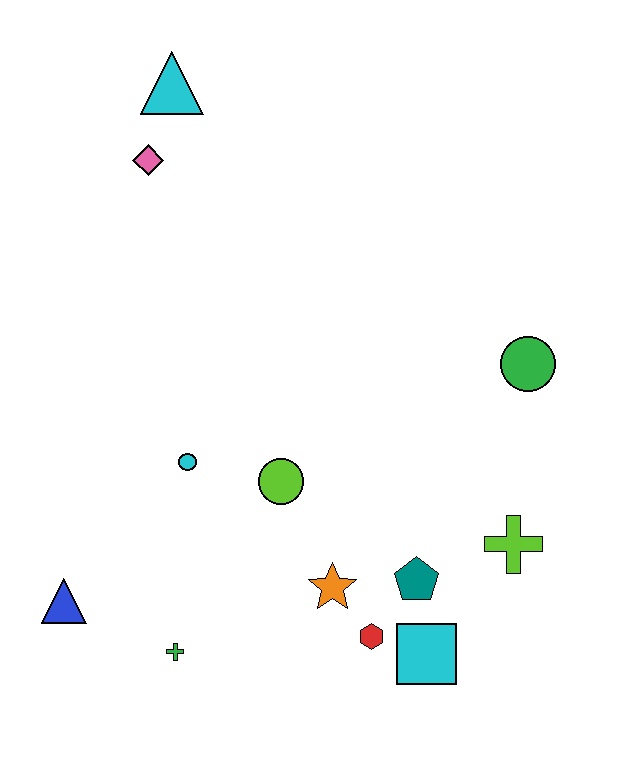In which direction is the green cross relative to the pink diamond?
The green cross is below the pink diamond.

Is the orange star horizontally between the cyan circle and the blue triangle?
No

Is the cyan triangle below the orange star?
No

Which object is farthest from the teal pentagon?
The cyan triangle is farthest from the teal pentagon.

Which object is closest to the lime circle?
The cyan circle is closest to the lime circle.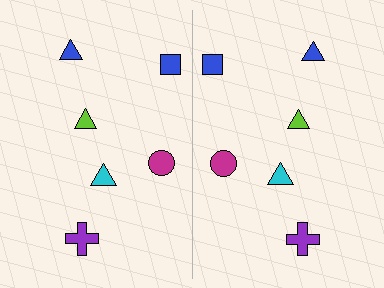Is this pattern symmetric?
Yes, this pattern has bilateral (reflection) symmetry.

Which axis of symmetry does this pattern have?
The pattern has a vertical axis of symmetry running through the center of the image.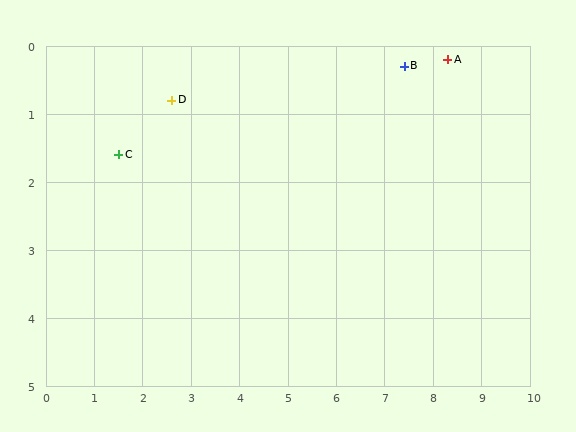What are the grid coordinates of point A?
Point A is at approximately (8.3, 0.2).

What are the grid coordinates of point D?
Point D is at approximately (2.6, 0.8).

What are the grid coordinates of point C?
Point C is at approximately (1.5, 1.6).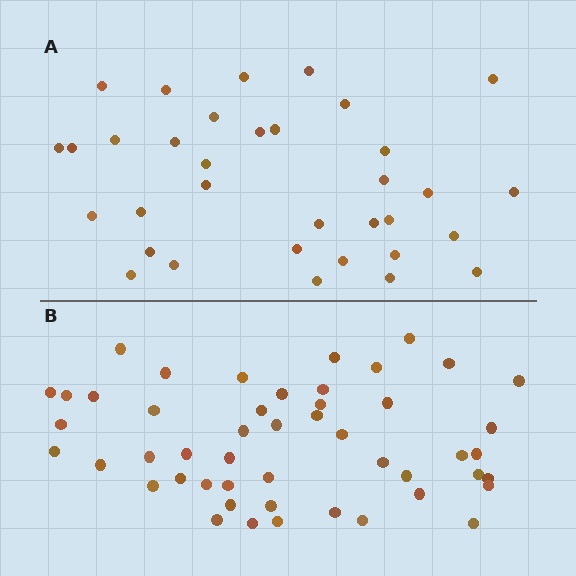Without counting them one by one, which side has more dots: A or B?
Region B (the bottom region) has more dots.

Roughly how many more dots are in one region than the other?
Region B has approximately 15 more dots than region A.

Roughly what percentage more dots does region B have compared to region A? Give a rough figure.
About 45% more.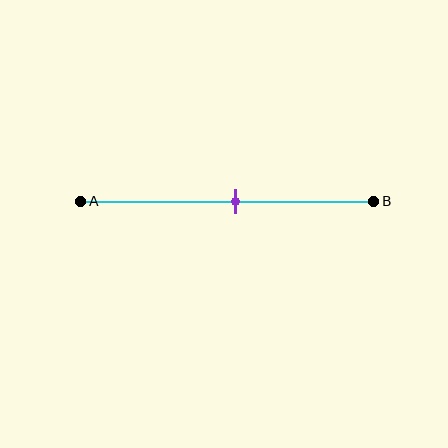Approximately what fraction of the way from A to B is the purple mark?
The purple mark is approximately 55% of the way from A to B.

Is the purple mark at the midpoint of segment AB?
Yes, the mark is approximately at the midpoint.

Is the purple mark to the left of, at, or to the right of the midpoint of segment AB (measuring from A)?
The purple mark is approximately at the midpoint of segment AB.